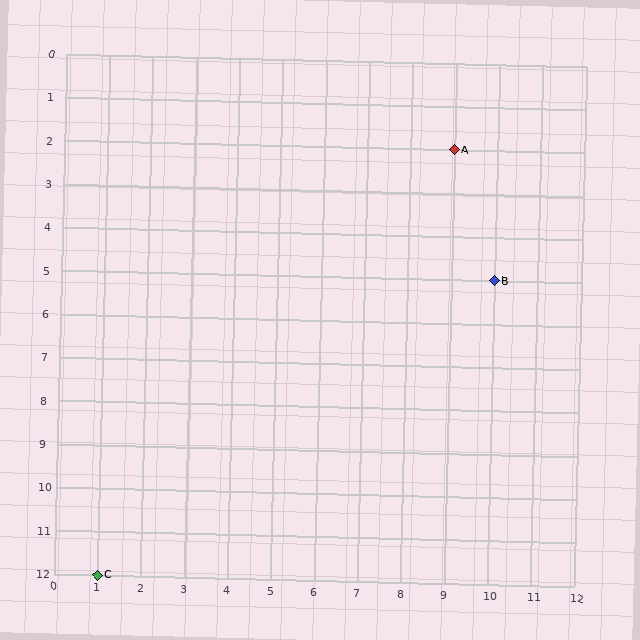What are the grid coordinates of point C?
Point C is at grid coordinates (1, 12).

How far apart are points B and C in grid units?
Points B and C are 9 columns and 7 rows apart (about 11.4 grid units diagonally).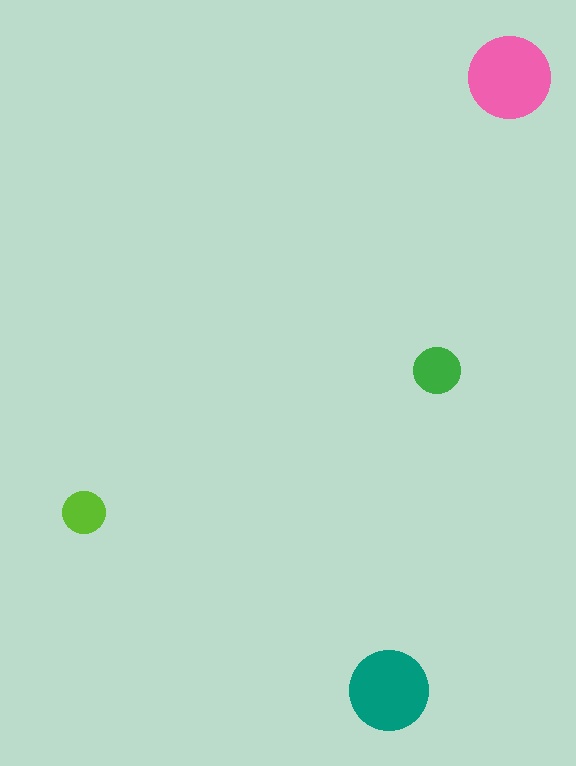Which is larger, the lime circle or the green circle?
The green one.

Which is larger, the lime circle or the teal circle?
The teal one.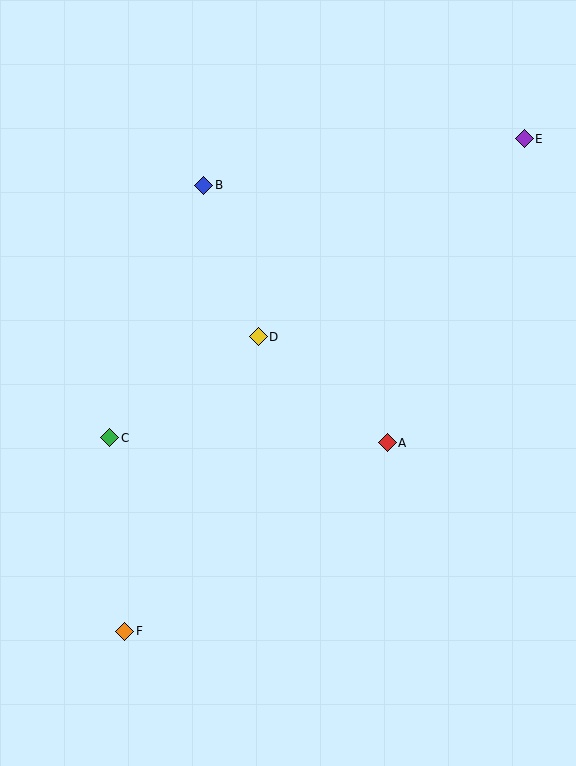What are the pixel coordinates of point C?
Point C is at (110, 438).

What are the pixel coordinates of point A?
Point A is at (387, 443).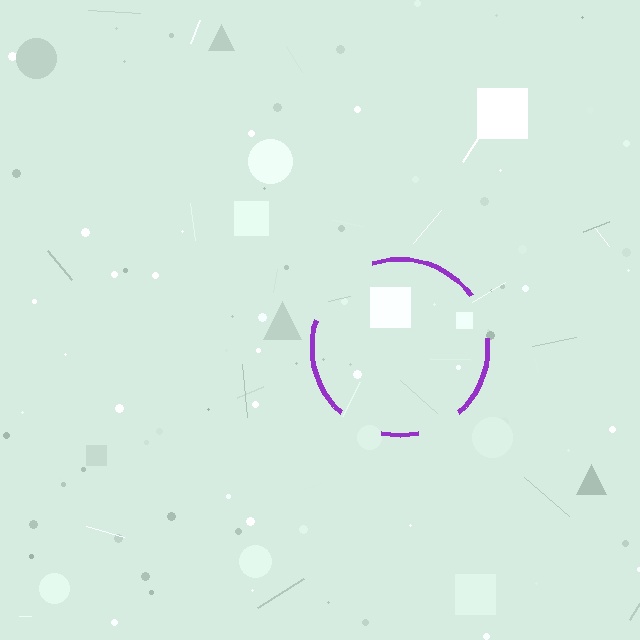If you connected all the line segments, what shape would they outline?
They would outline a circle.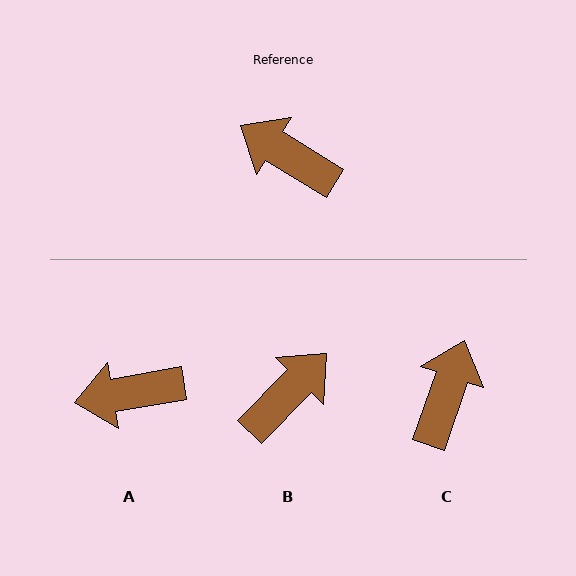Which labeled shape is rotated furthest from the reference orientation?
B, about 102 degrees away.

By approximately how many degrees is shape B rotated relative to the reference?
Approximately 102 degrees clockwise.